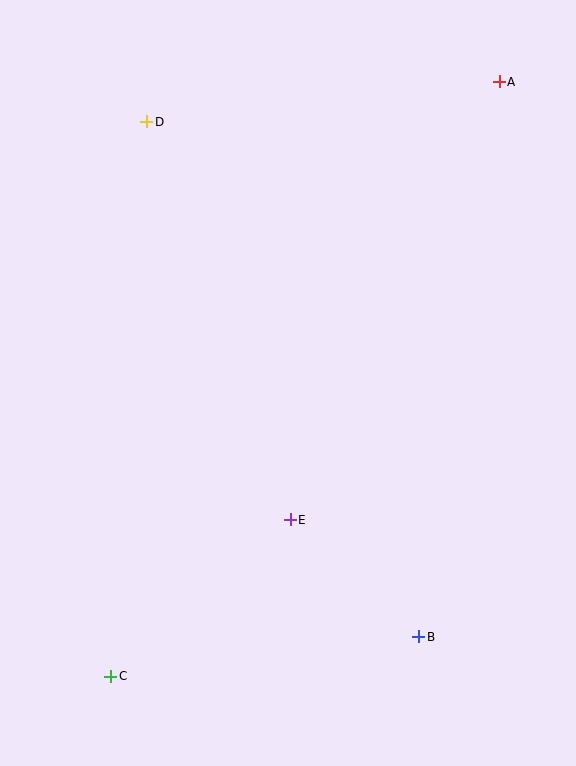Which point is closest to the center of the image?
Point E at (290, 520) is closest to the center.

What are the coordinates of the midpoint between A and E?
The midpoint between A and E is at (395, 301).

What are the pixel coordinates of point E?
Point E is at (290, 520).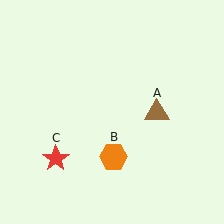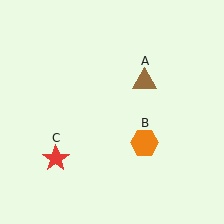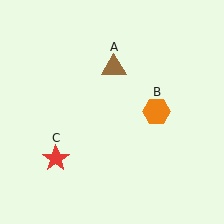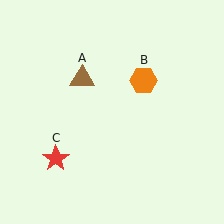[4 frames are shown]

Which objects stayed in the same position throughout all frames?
Red star (object C) remained stationary.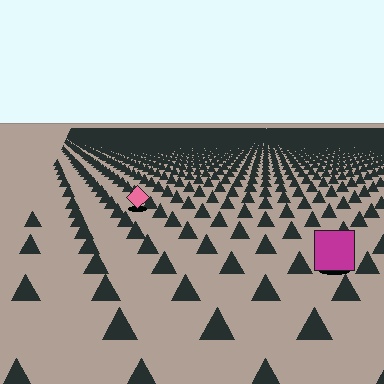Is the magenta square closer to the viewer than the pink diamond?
Yes. The magenta square is closer — you can tell from the texture gradient: the ground texture is coarser near it.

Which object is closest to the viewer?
The magenta square is closest. The texture marks near it are larger and more spread out.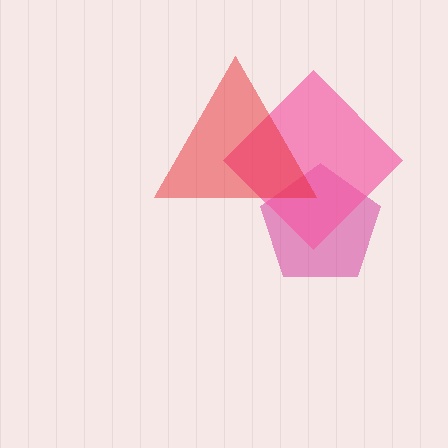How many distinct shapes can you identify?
There are 3 distinct shapes: a magenta pentagon, a pink diamond, a red triangle.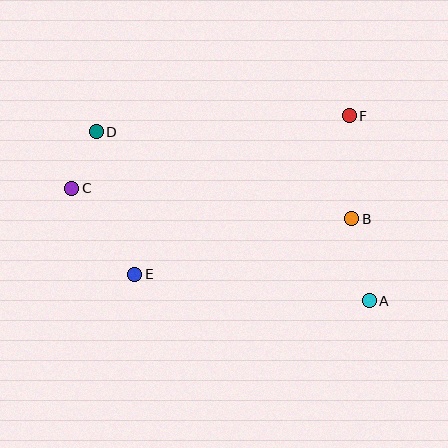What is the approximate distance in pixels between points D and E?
The distance between D and E is approximately 148 pixels.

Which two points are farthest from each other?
Points A and D are farthest from each other.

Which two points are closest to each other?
Points C and D are closest to each other.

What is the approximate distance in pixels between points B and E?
The distance between B and E is approximately 224 pixels.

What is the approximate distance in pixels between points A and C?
The distance between A and C is approximately 318 pixels.